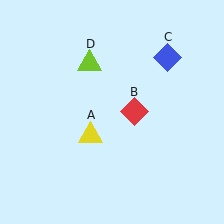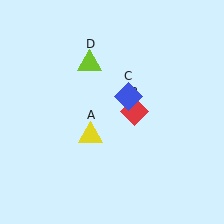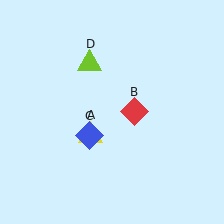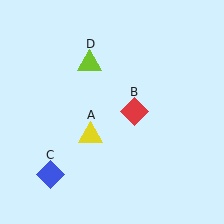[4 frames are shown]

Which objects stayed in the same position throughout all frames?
Yellow triangle (object A) and red diamond (object B) and lime triangle (object D) remained stationary.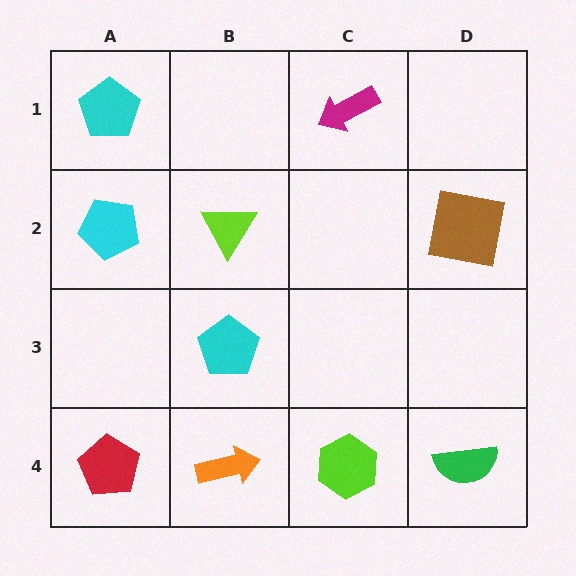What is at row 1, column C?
A magenta arrow.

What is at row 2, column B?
A lime triangle.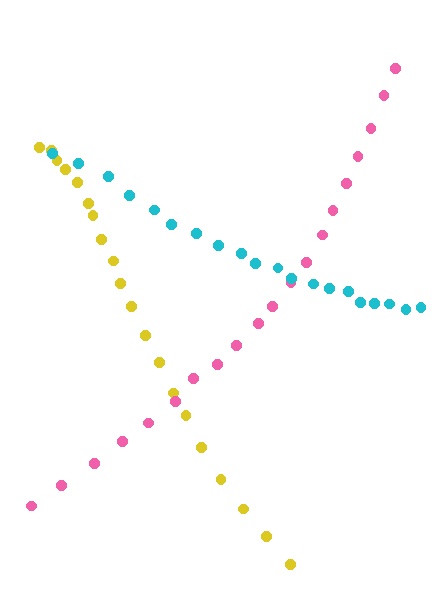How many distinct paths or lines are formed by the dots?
There are 3 distinct paths.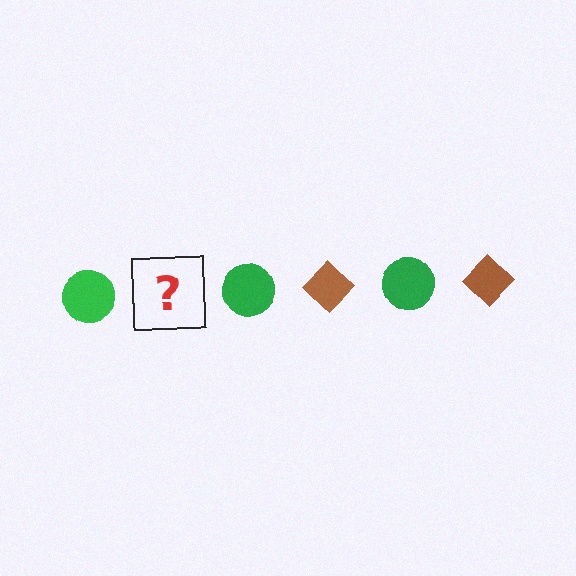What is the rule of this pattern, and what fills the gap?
The rule is that the pattern alternates between green circle and brown diamond. The gap should be filled with a brown diamond.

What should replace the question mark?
The question mark should be replaced with a brown diamond.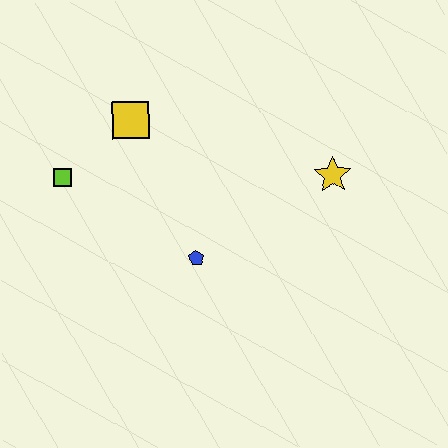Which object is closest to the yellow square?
The lime square is closest to the yellow square.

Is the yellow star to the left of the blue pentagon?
No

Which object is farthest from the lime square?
The yellow star is farthest from the lime square.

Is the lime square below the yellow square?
Yes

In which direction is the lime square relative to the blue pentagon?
The lime square is to the left of the blue pentagon.